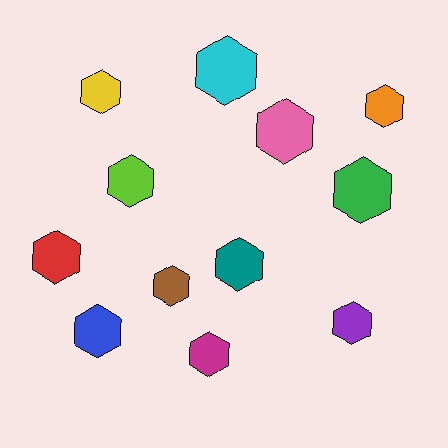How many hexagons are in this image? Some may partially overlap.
There are 12 hexagons.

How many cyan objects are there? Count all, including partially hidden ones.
There is 1 cyan object.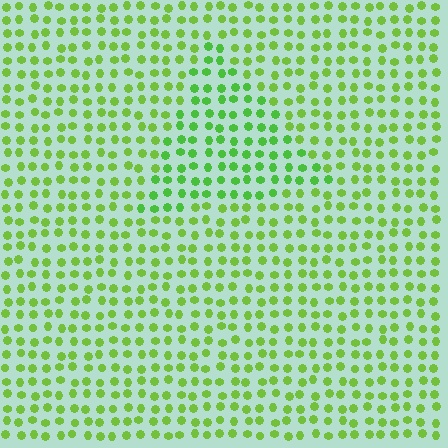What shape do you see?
I see a triangle.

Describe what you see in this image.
The image is filled with small lime elements in a uniform arrangement. A triangle-shaped region is visible where the elements are tinted to a slightly different hue, forming a subtle color boundary.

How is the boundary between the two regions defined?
The boundary is defined purely by a slight shift in hue (about 19 degrees). Spacing, size, and orientation are identical on both sides.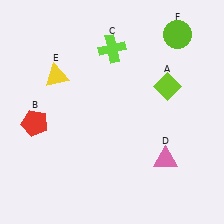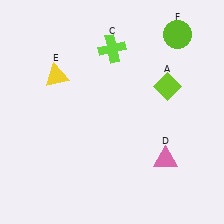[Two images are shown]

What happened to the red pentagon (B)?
The red pentagon (B) was removed in Image 2. It was in the bottom-left area of Image 1.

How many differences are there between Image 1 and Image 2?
There is 1 difference between the two images.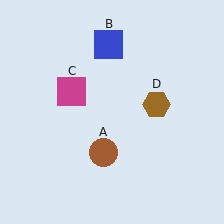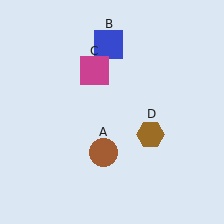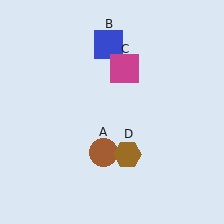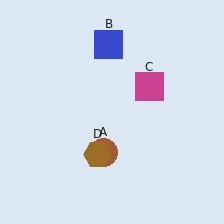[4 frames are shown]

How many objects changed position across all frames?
2 objects changed position: magenta square (object C), brown hexagon (object D).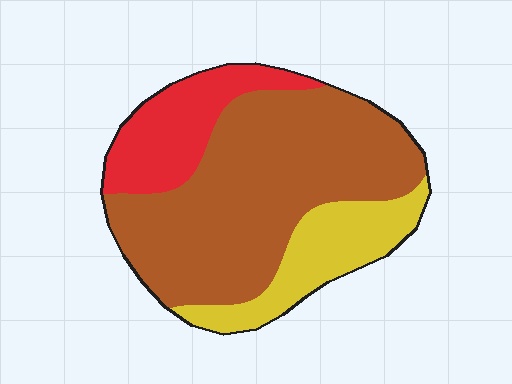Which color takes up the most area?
Brown, at roughly 60%.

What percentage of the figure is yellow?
Yellow takes up about one fifth (1/5) of the figure.